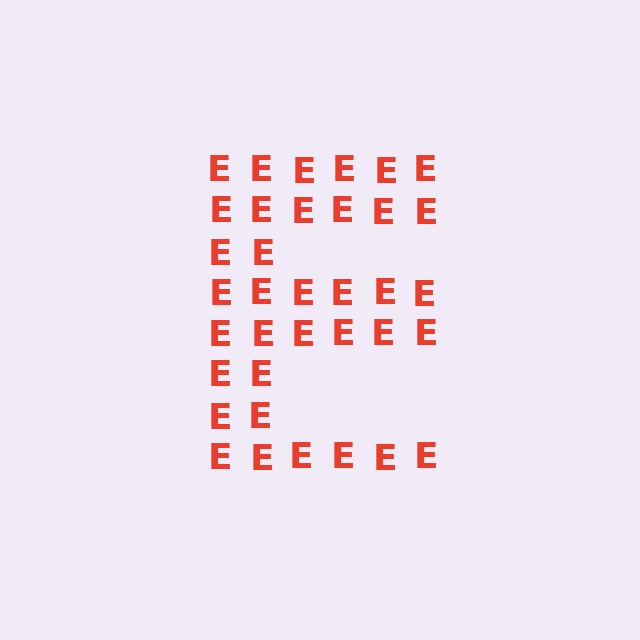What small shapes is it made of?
It is made of small letter E's.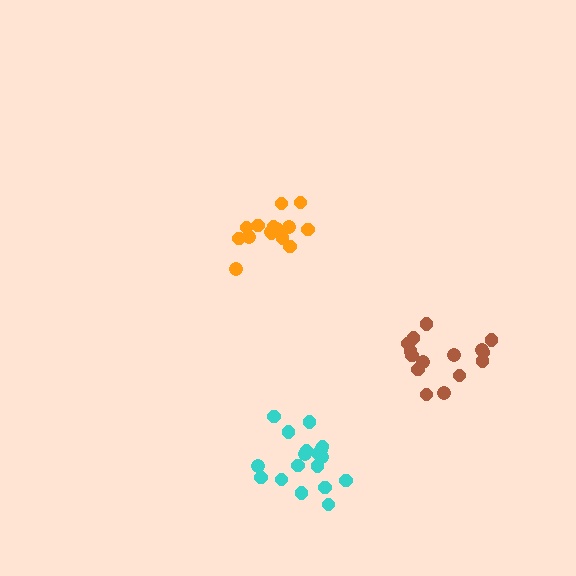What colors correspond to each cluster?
The clusters are colored: cyan, orange, brown.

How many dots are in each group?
Group 1: 18 dots, Group 2: 15 dots, Group 3: 15 dots (48 total).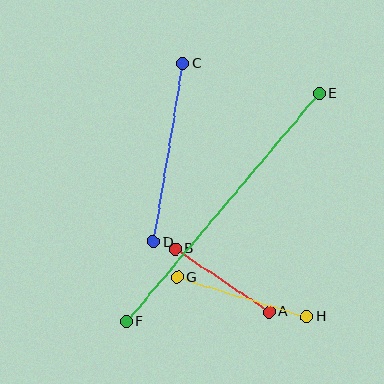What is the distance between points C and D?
The distance is approximately 181 pixels.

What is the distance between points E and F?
The distance is approximately 299 pixels.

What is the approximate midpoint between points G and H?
The midpoint is at approximately (242, 297) pixels.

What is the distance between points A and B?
The distance is approximately 113 pixels.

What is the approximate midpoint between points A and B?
The midpoint is at approximately (222, 280) pixels.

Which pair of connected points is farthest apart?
Points E and F are farthest apart.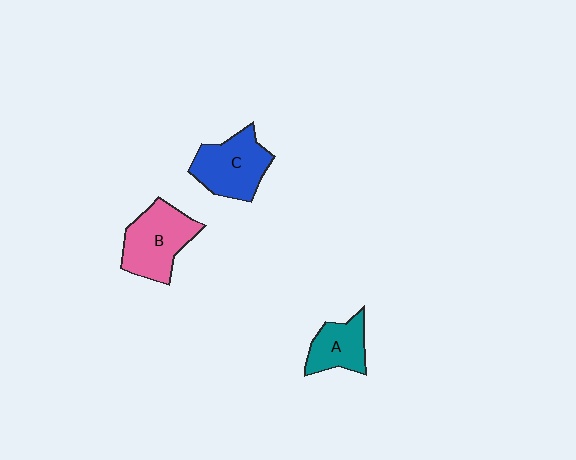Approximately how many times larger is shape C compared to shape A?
Approximately 1.4 times.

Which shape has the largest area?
Shape B (pink).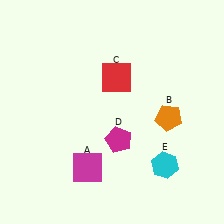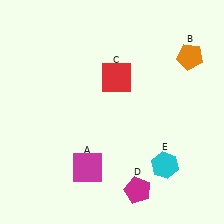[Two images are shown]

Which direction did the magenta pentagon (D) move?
The magenta pentagon (D) moved down.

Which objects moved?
The objects that moved are: the orange pentagon (B), the magenta pentagon (D).